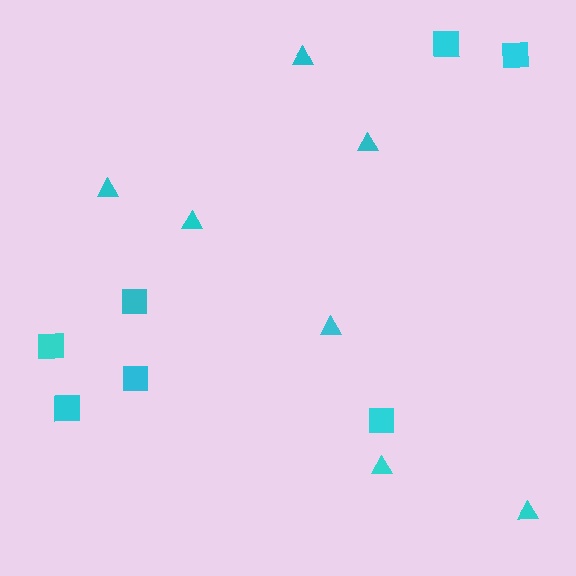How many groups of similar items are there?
There are 2 groups: one group of triangles (7) and one group of squares (7).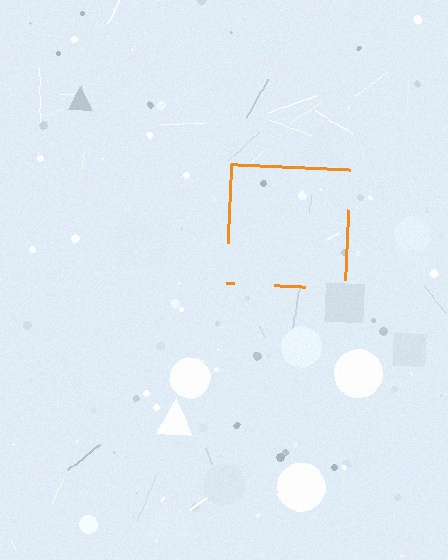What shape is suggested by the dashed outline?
The dashed outline suggests a square.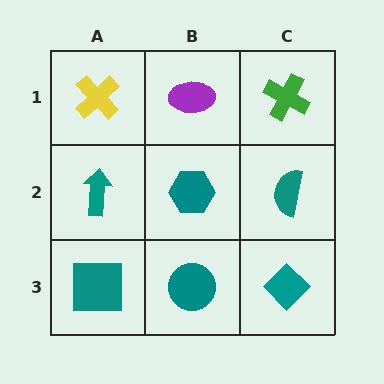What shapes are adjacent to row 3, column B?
A teal hexagon (row 2, column B), a teal square (row 3, column A), a teal diamond (row 3, column C).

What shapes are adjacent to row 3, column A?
A teal arrow (row 2, column A), a teal circle (row 3, column B).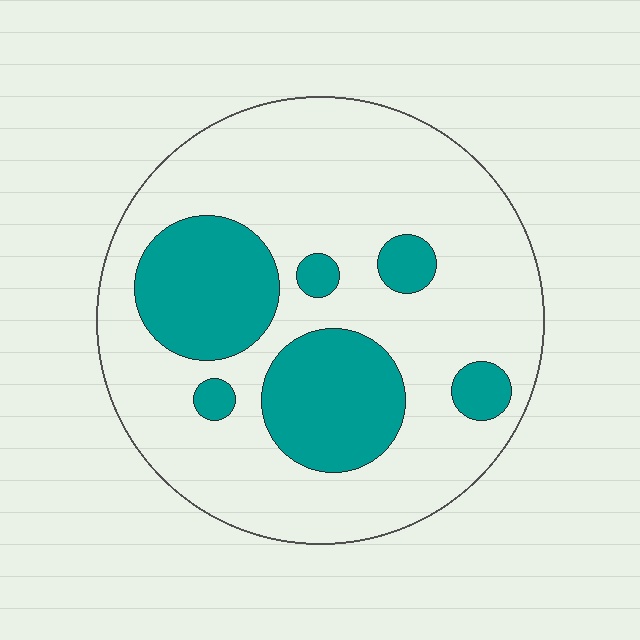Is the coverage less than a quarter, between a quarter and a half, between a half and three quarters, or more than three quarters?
Between a quarter and a half.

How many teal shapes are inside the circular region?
6.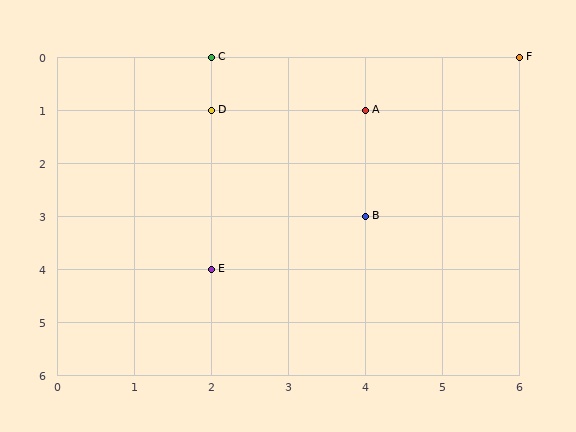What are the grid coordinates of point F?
Point F is at grid coordinates (6, 0).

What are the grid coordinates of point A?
Point A is at grid coordinates (4, 1).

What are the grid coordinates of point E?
Point E is at grid coordinates (2, 4).